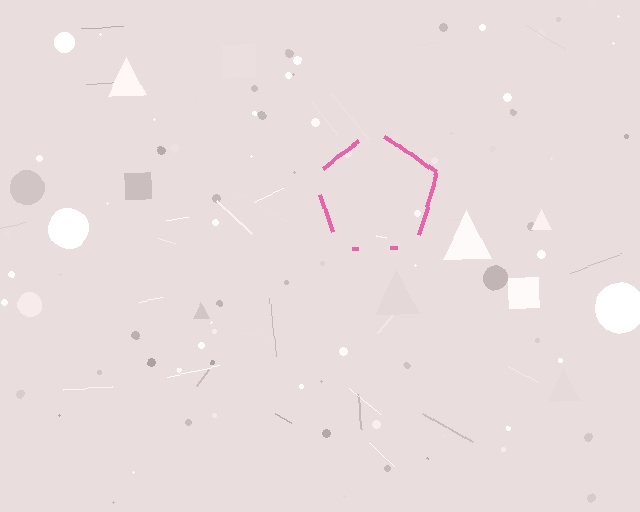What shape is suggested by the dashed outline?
The dashed outline suggests a pentagon.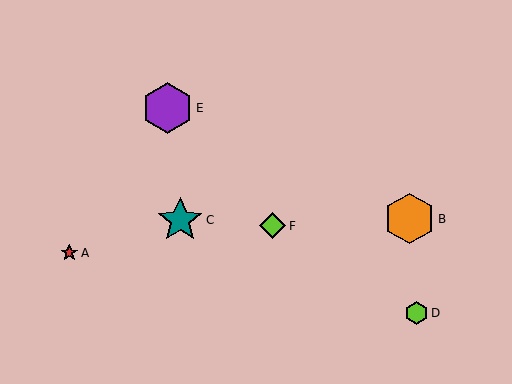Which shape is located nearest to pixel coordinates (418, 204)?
The orange hexagon (labeled B) at (410, 219) is nearest to that location.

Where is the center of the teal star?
The center of the teal star is at (180, 220).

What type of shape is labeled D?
Shape D is a lime hexagon.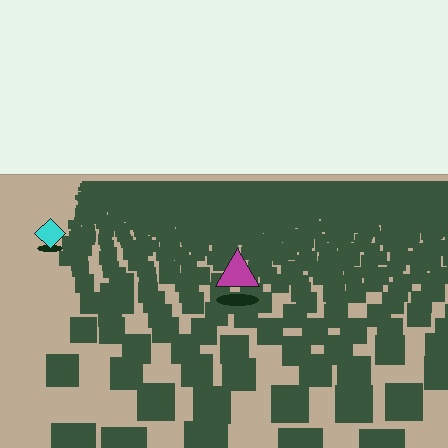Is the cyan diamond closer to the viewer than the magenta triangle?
No. The magenta triangle is closer — you can tell from the texture gradient: the ground texture is coarser near it.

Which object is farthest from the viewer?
The cyan diamond is farthest from the viewer. It appears smaller and the ground texture around it is denser.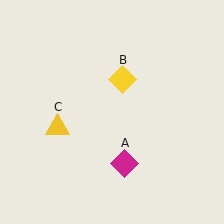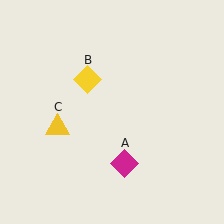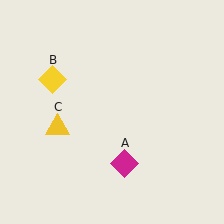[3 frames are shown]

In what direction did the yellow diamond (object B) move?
The yellow diamond (object B) moved left.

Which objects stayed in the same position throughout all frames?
Magenta diamond (object A) and yellow triangle (object C) remained stationary.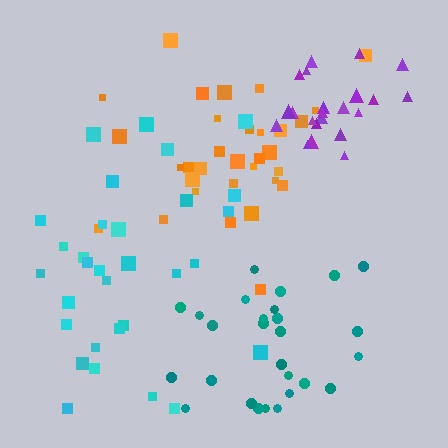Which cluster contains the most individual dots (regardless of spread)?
Orange (33).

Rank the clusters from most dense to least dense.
purple, orange, teal, cyan.